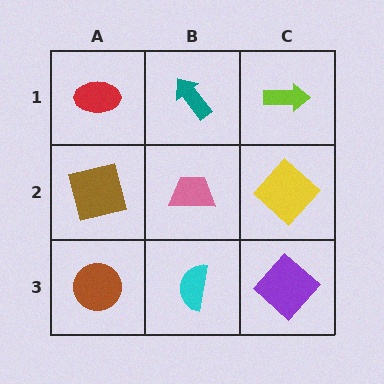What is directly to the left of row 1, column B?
A red ellipse.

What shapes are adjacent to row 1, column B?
A pink trapezoid (row 2, column B), a red ellipse (row 1, column A), a lime arrow (row 1, column C).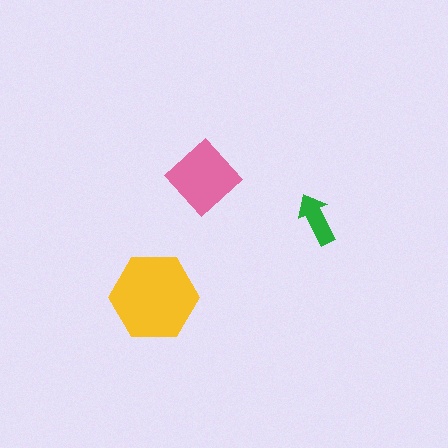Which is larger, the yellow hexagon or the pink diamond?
The yellow hexagon.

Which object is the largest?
The yellow hexagon.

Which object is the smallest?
The green arrow.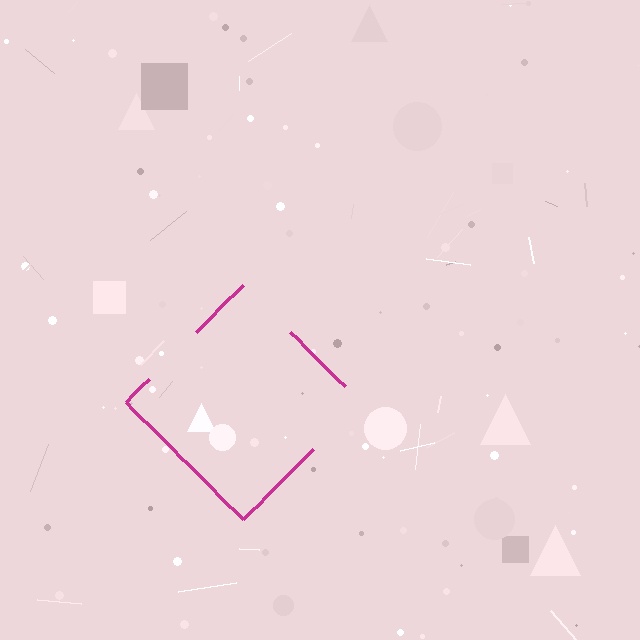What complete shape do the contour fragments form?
The contour fragments form a diamond.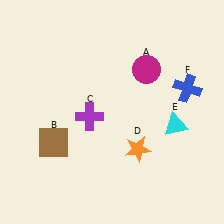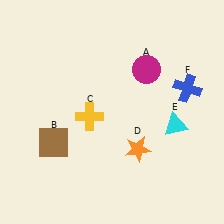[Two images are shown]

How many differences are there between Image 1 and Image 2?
There is 1 difference between the two images.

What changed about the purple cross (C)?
In Image 1, C is purple. In Image 2, it changed to yellow.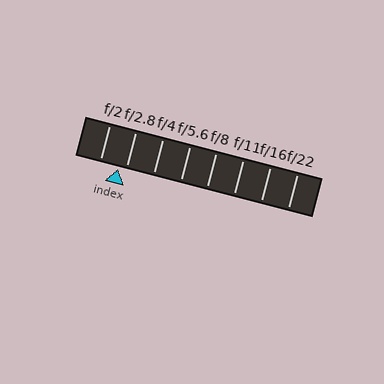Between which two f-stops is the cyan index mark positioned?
The index mark is between f/2 and f/2.8.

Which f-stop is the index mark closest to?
The index mark is closest to f/2.8.